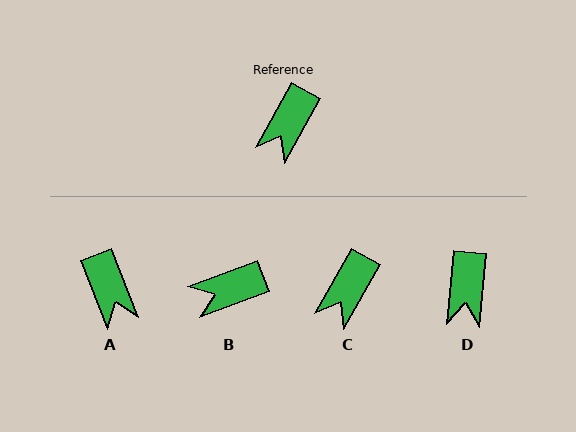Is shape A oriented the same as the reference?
No, it is off by about 51 degrees.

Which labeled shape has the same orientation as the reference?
C.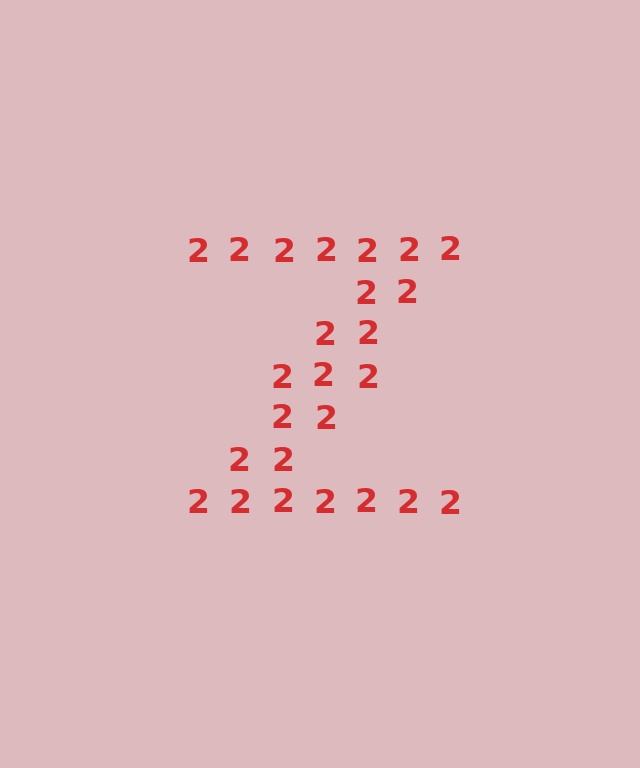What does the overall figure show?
The overall figure shows the letter Z.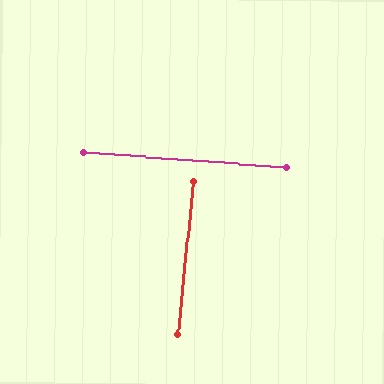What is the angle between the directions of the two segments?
Approximately 89 degrees.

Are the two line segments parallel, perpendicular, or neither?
Perpendicular — they meet at approximately 89°.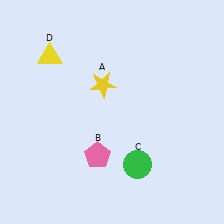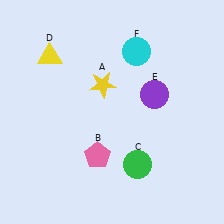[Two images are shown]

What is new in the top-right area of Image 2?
A cyan circle (F) was added in the top-right area of Image 2.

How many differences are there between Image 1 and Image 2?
There are 2 differences between the two images.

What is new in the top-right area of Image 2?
A purple circle (E) was added in the top-right area of Image 2.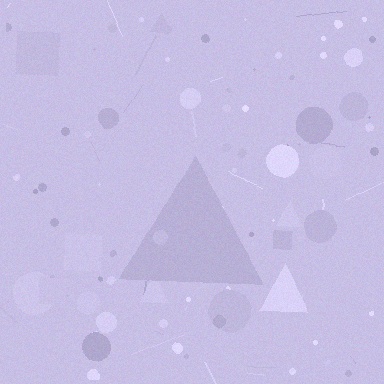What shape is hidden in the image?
A triangle is hidden in the image.